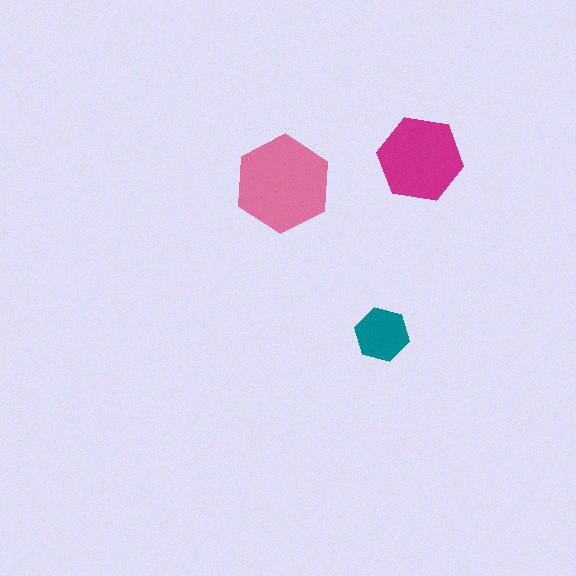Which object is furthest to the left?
The pink hexagon is leftmost.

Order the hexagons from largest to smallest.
the pink one, the magenta one, the teal one.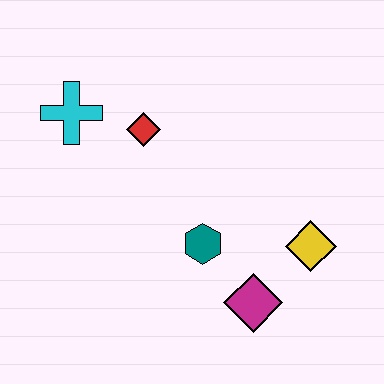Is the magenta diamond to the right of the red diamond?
Yes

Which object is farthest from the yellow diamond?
The cyan cross is farthest from the yellow diamond.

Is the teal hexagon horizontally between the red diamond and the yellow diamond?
Yes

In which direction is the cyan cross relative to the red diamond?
The cyan cross is to the left of the red diamond.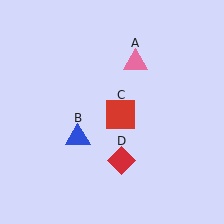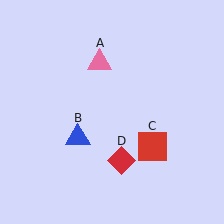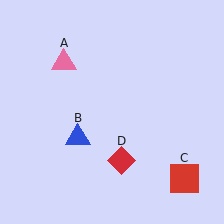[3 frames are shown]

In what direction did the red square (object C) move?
The red square (object C) moved down and to the right.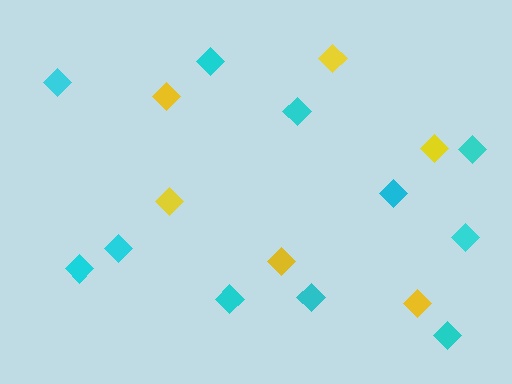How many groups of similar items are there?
There are 2 groups: one group of yellow diamonds (6) and one group of cyan diamonds (11).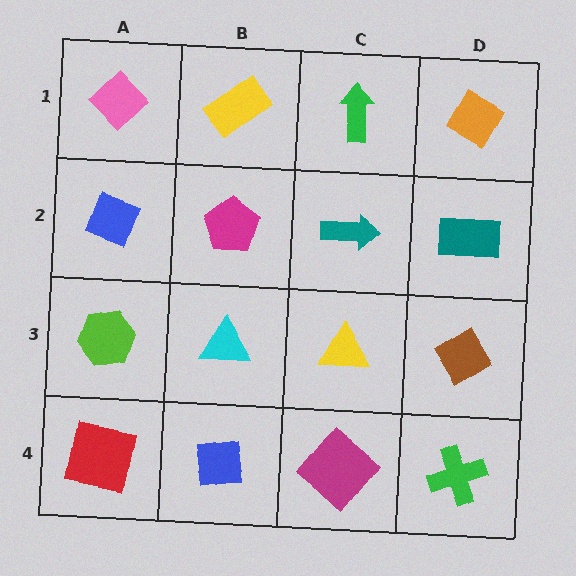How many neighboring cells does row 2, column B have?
4.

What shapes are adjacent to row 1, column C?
A teal arrow (row 2, column C), a yellow rectangle (row 1, column B), an orange diamond (row 1, column D).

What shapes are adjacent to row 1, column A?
A blue diamond (row 2, column A), a yellow rectangle (row 1, column B).